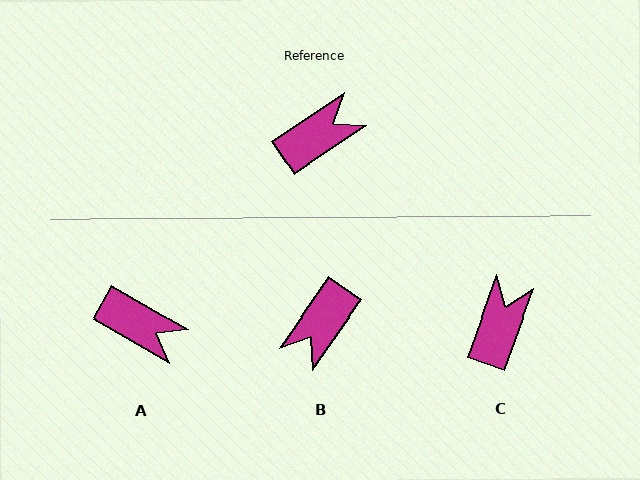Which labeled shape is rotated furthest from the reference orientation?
B, about 159 degrees away.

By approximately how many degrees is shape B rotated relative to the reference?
Approximately 159 degrees clockwise.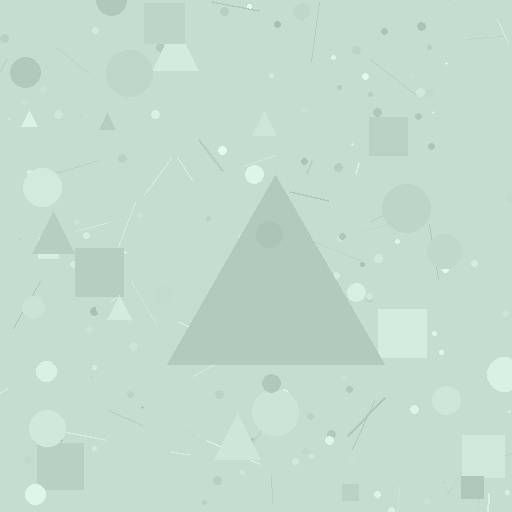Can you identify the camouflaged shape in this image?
The camouflaged shape is a triangle.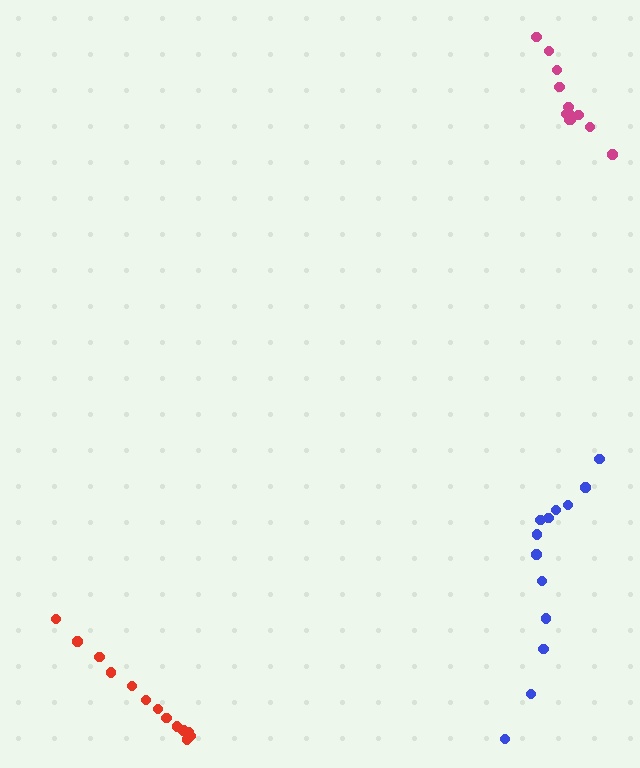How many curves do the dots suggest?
There are 3 distinct paths.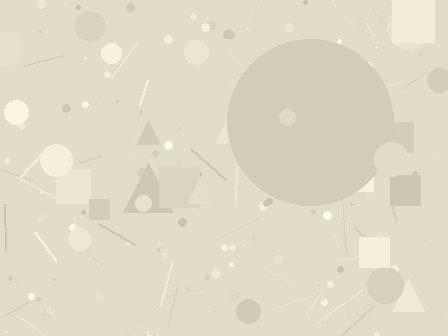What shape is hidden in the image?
A circle is hidden in the image.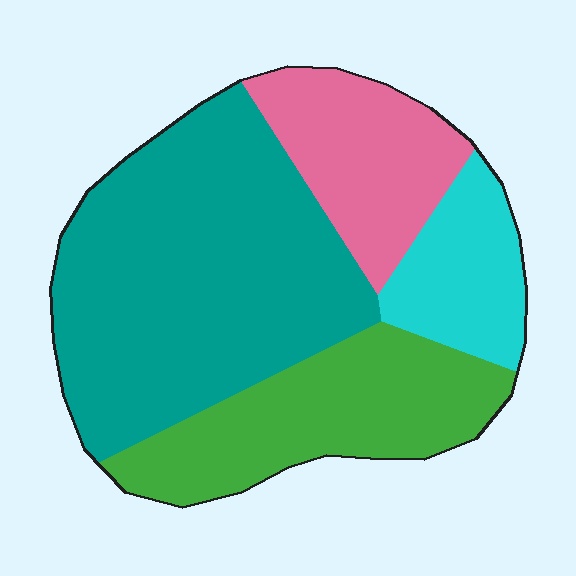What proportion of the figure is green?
Green covers about 25% of the figure.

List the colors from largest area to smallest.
From largest to smallest: teal, green, pink, cyan.